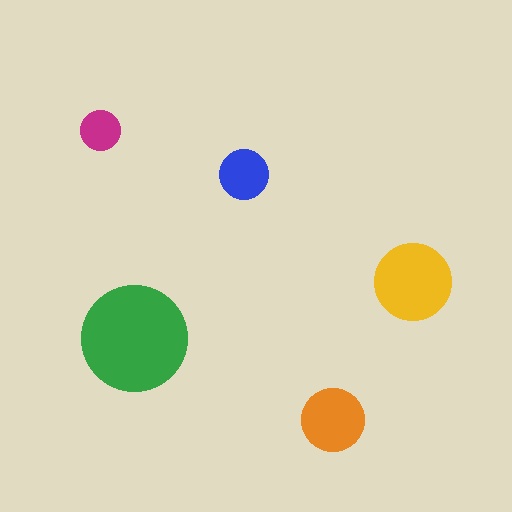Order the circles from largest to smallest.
the green one, the yellow one, the orange one, the blue one, the magenta one.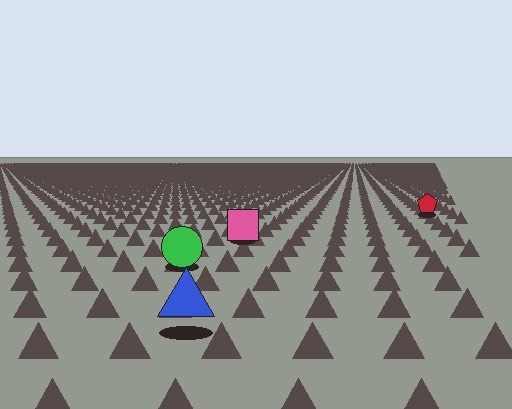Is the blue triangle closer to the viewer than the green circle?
Yes. The blue triangle is closer — you can tell from the texture gradient: the ground texture is coarser near it.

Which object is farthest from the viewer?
The red pentagon is farthest from the viewer. It appears smaller and the ground texture around it is denser.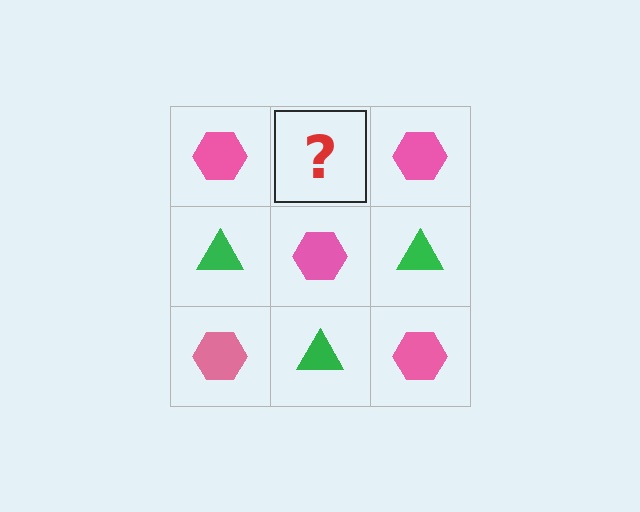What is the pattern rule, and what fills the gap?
The rule is that it alternates pink hexagon and green triangle in a checkerboard pattern. The gap should be filled with a green triangle.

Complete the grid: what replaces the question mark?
The question mark should be replaced with a green triangle.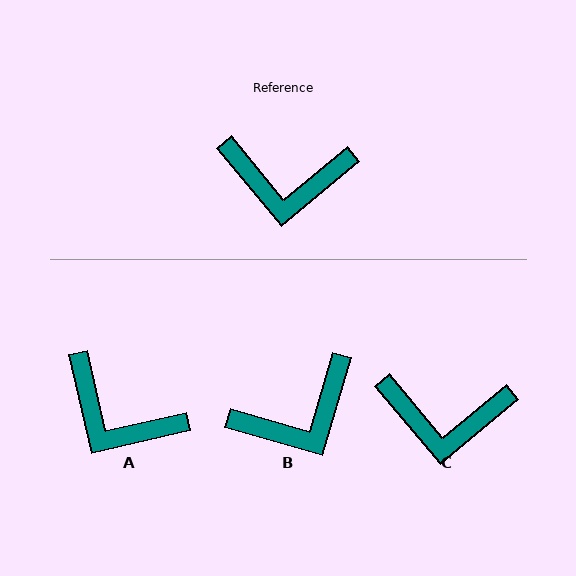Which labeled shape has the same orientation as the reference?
C.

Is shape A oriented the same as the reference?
No, it is off by about 27 degrees.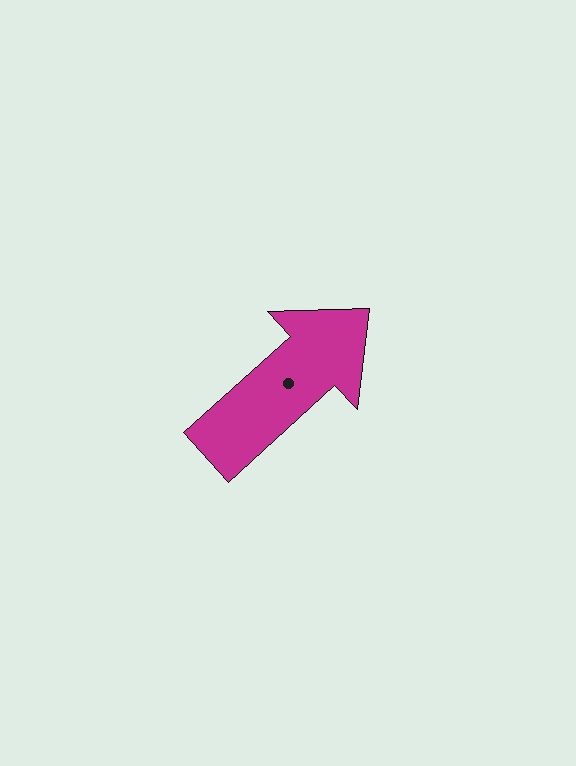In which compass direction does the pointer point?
Northeast.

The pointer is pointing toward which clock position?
Roughly 2 o'clock.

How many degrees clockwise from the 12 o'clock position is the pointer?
Approximately 48 degrees.